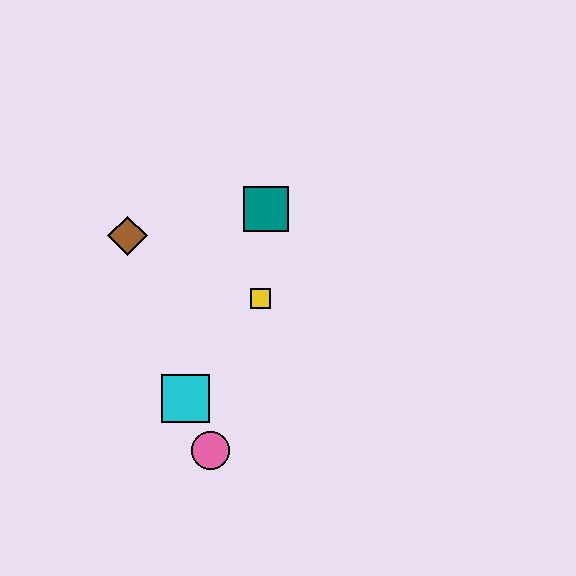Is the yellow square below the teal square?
Yes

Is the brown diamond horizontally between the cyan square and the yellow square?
No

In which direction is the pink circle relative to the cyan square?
The pink circle is below the cyan square.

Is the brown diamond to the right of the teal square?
No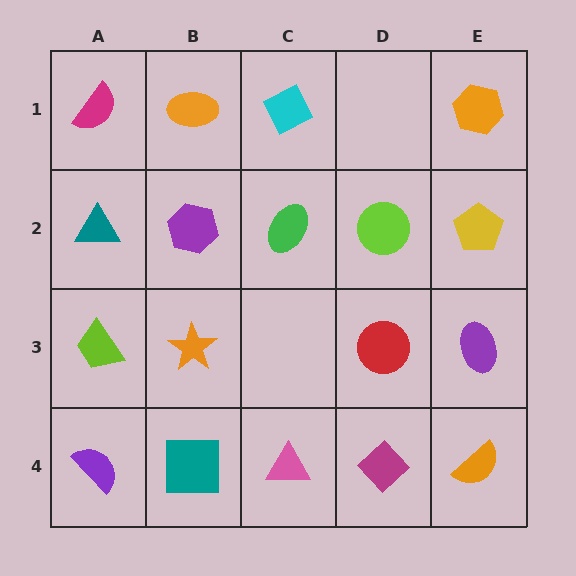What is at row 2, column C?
A green ellipse.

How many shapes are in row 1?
4 shapes.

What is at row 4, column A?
A purple semicircle.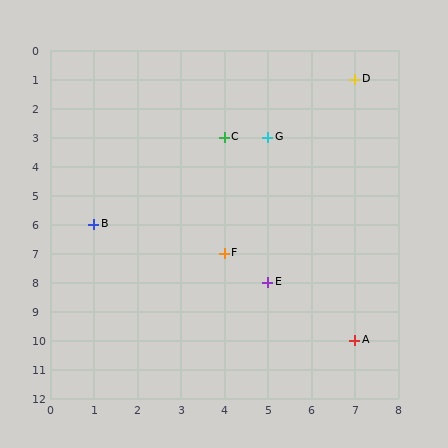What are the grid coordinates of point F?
Point F is at grid coordinates (4, 7).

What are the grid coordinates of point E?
Point E is at grid coordinates (5, 8).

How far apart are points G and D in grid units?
Points G and D are 2 columns and 2 rows apart (about 2.8 grid units diagonally).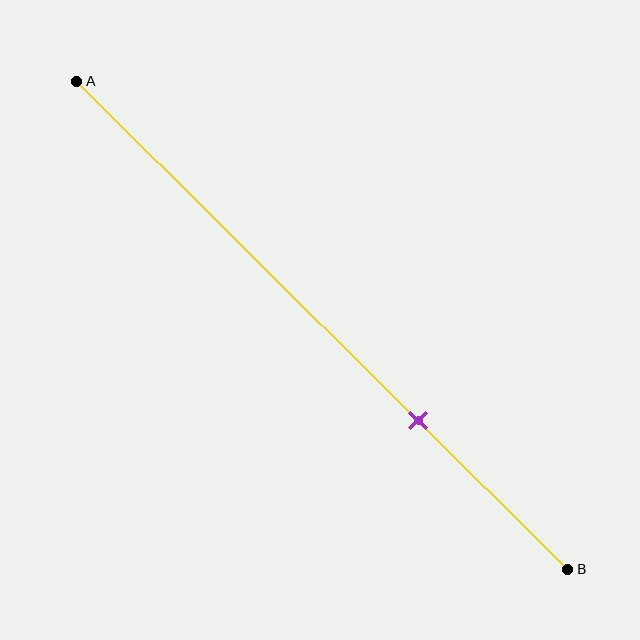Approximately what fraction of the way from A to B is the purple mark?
The purple mark is approximately 70% of the way from A to B.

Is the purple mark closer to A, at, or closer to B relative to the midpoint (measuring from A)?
The purple mark is closer to point B than the midpoint of segment AB.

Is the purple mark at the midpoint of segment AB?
No, the mark is at about 70% from A, not at the 50% midpoint.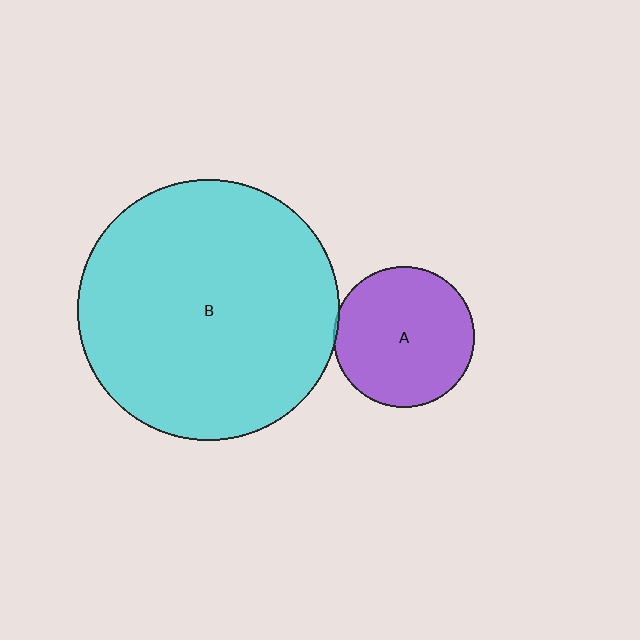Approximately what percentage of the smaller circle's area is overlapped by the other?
Approximately 5%.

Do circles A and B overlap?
Yes.